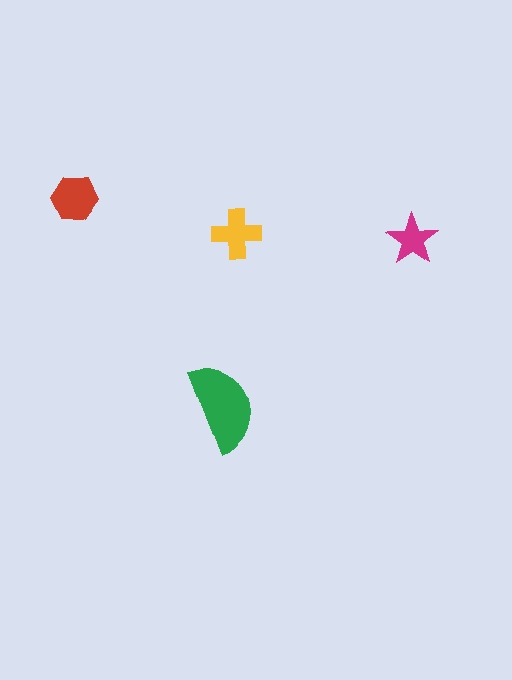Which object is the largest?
The green semicircle.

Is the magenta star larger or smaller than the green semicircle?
Smaller.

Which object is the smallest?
The magenta star.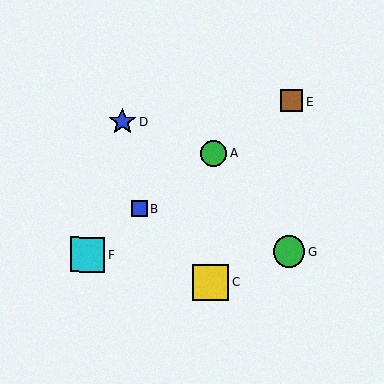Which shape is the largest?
The yellow square (labeled C) is the largest.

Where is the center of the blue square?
The center of the blue square is at (139, 208).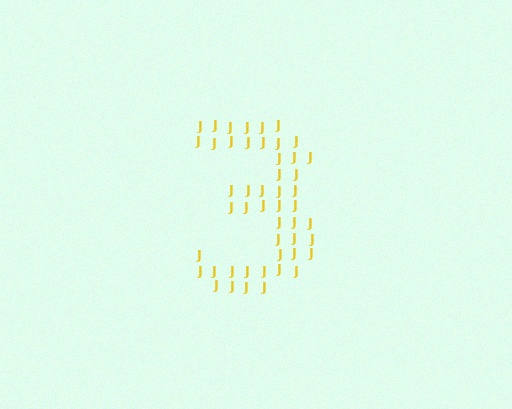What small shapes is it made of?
It is made of small letter J's.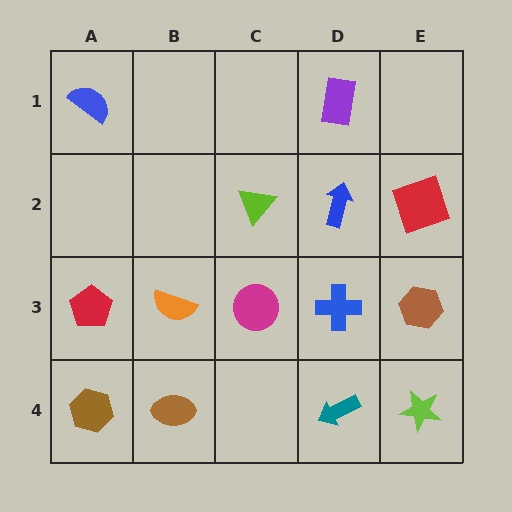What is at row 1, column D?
A purple rectangle.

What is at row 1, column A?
A blue semicircle.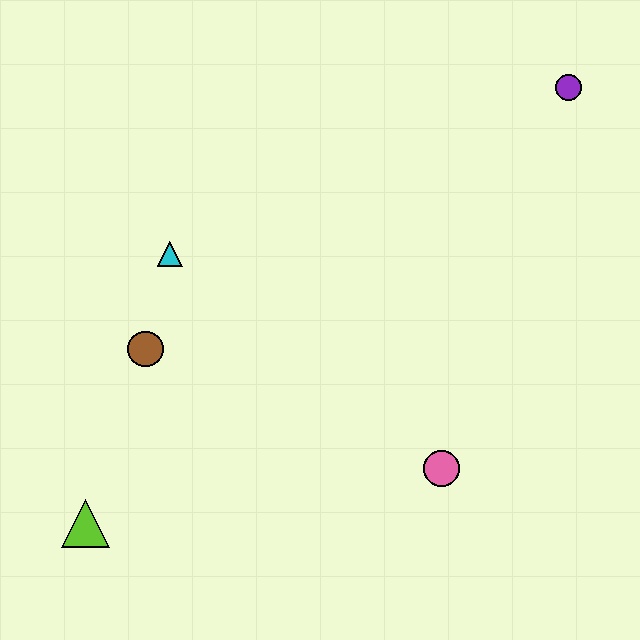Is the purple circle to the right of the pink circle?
Yes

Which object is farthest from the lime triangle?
The purple circle is farthest from the lime triangle.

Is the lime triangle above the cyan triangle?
No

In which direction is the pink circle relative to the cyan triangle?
The pink circle is to the right of the cyan triangle.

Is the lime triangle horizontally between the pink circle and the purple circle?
No